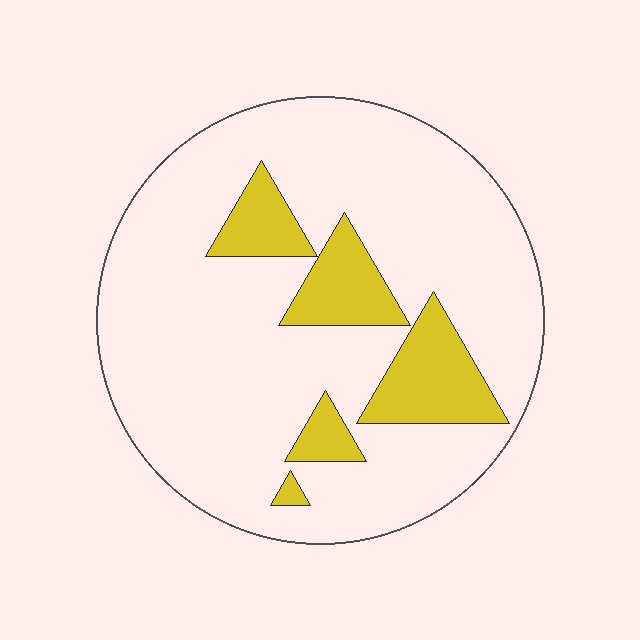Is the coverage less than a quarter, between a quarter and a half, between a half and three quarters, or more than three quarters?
Less than a quarter.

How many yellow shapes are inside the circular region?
5.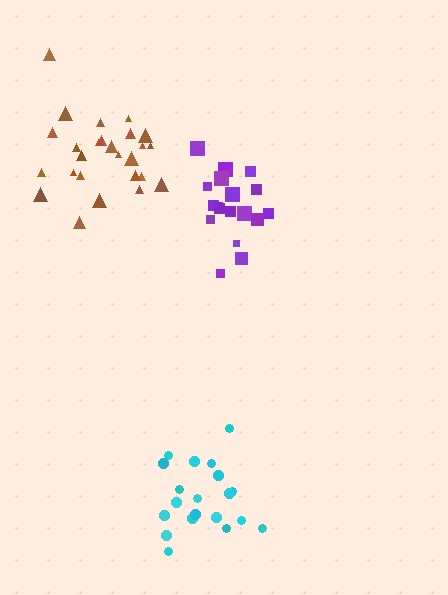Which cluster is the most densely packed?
Purple.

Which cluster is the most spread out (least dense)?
Brown.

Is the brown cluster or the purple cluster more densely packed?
Purple.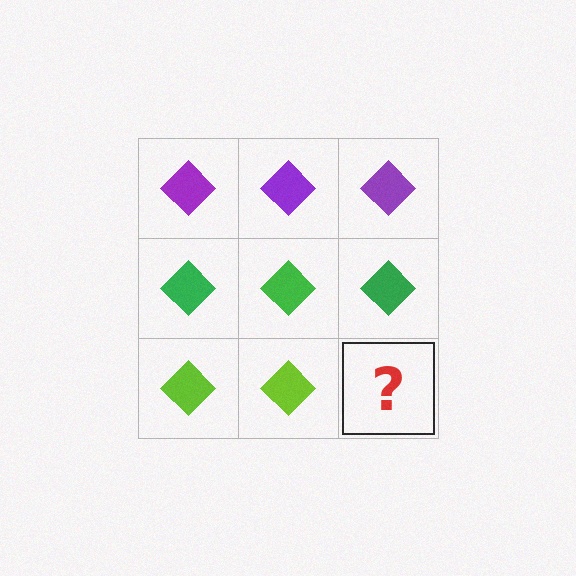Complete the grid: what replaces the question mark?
The question mark should be replaced with a lime diamond.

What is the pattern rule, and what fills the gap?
The rule is that each row has a consistent color. The gap should be filled with a lime diamond.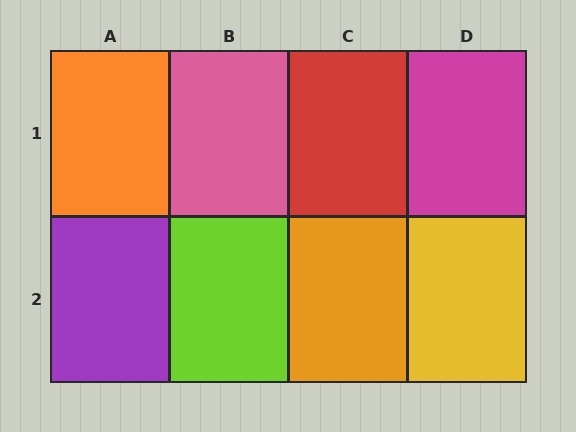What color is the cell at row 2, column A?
Purple.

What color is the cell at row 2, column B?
Lime.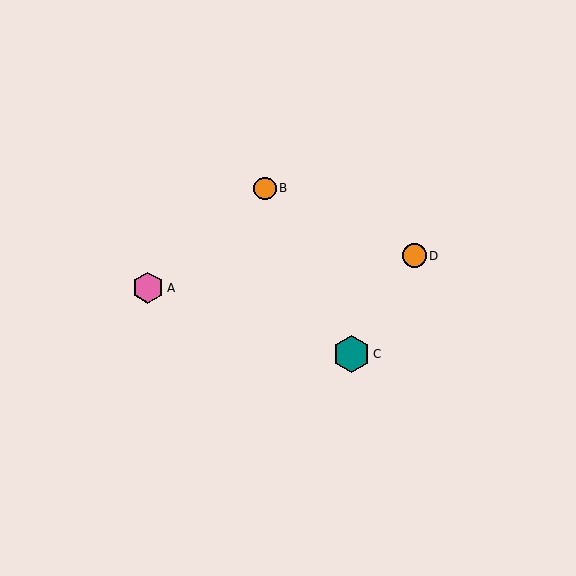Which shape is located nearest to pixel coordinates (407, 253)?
The orange circle (labeled D) at (414, 256) is nearest to that location.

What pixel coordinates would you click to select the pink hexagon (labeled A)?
Click at (148, 288) to select the pink hexagon A.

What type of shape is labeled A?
Shape A is a pink hexagon.